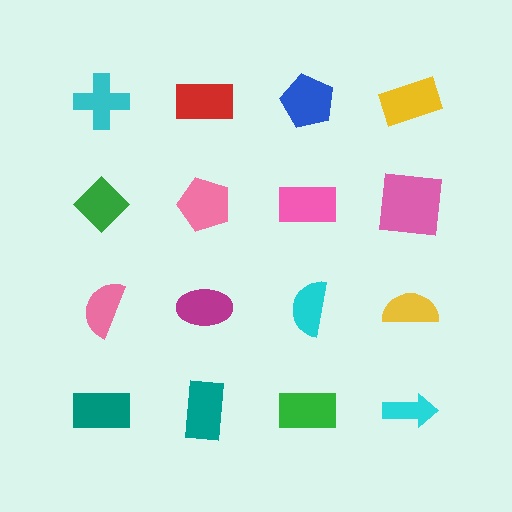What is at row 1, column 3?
A blue pentagon.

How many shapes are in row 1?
4 shapes.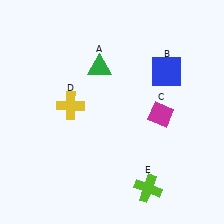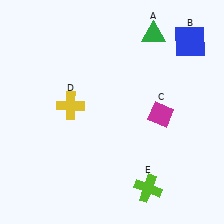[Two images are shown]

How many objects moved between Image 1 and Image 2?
2 objects moved between the two images.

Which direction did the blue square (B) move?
The blue square (B) moved up.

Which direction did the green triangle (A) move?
The green triangle (A) moved right.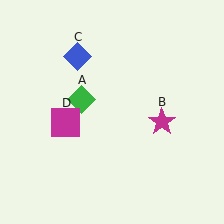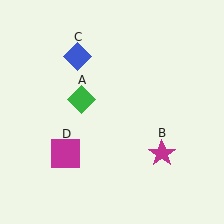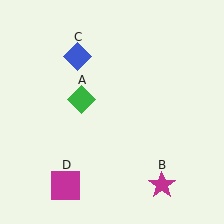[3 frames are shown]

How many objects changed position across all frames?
2 objects changed position: magenta star (object B), magenta square (object D).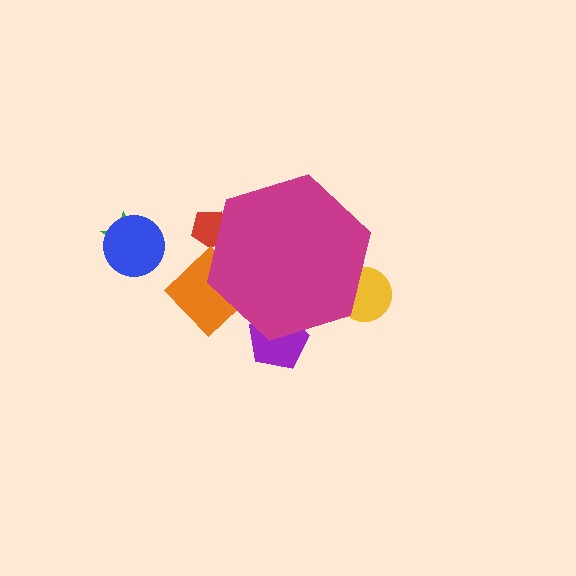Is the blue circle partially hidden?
No, the blue circle is fully visible.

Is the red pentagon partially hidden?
Yes, the red pentagon is partially hidden behind the magenta hexagon.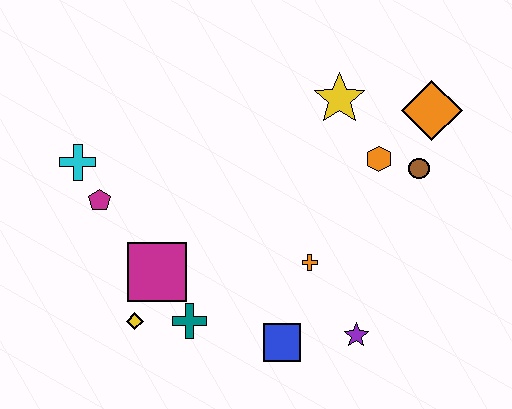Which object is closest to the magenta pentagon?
The cyan cross is closest to the magenta pentagon.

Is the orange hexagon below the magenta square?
No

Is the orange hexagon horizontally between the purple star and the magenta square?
No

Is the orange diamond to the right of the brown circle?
Yes